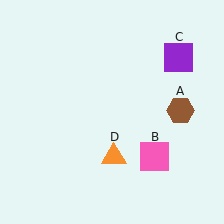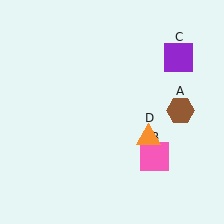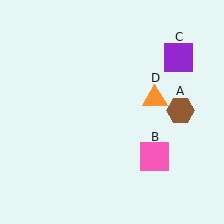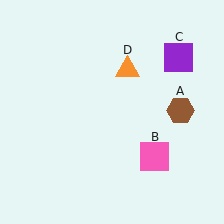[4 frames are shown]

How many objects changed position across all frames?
1 object changed position: orange triangle (object D).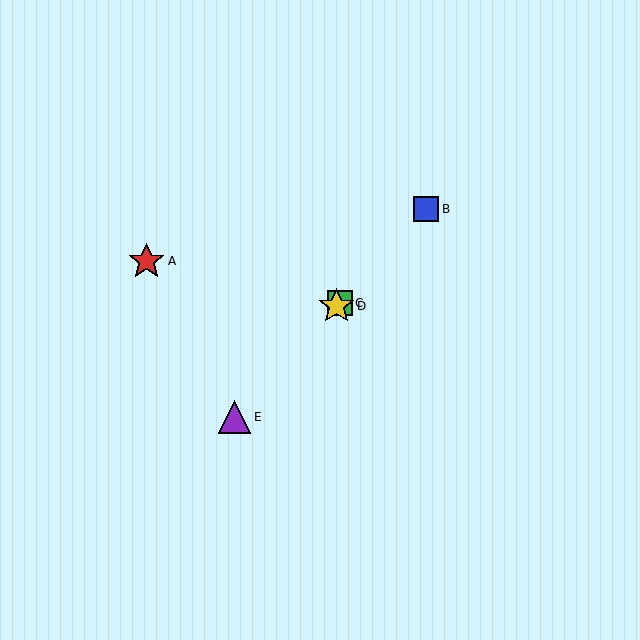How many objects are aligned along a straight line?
4 objects (B, C, D, E) are aligned along a straight line.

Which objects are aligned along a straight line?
Objects B, C, D, E are aligned along a straight line.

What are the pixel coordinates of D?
Object D is at (337, 306).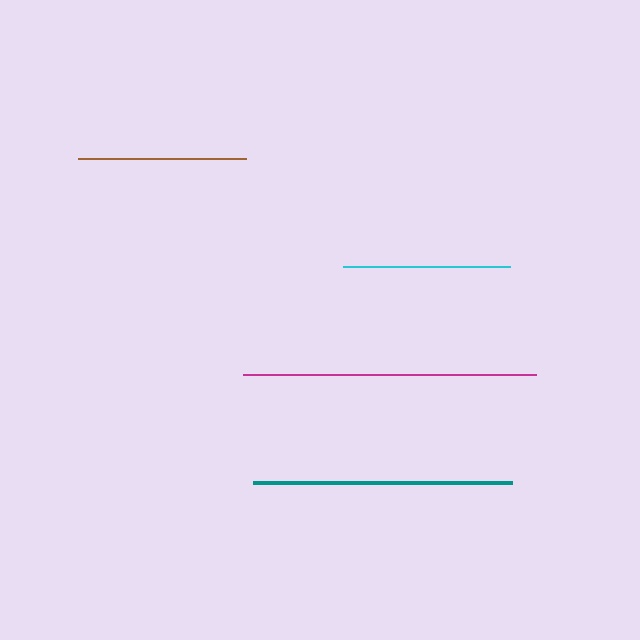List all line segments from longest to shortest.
From longest to shortest: magenta, teal, brown, cyan.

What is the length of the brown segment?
The brown segment is approximately 168 pixels long.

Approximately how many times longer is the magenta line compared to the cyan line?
The magenta line is approximately 1.8 times the length of the cyan line.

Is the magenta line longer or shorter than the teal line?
The magenta line is longer than the teal line.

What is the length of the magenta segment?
The magenta segment is approximately 293 pixels long.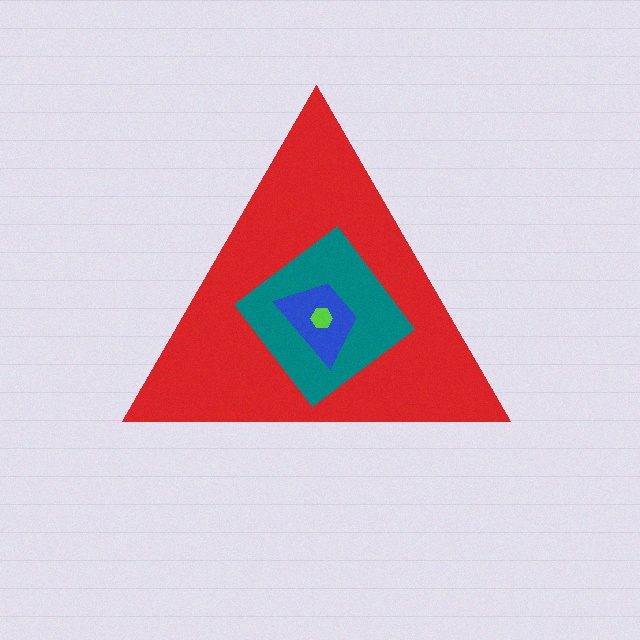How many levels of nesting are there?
4.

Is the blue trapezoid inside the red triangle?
Yes.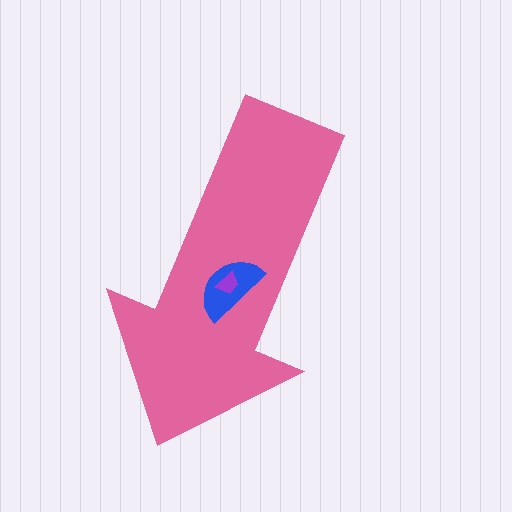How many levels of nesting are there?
3.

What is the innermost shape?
The purple trapezoid.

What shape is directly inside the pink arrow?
The blue semicircle.